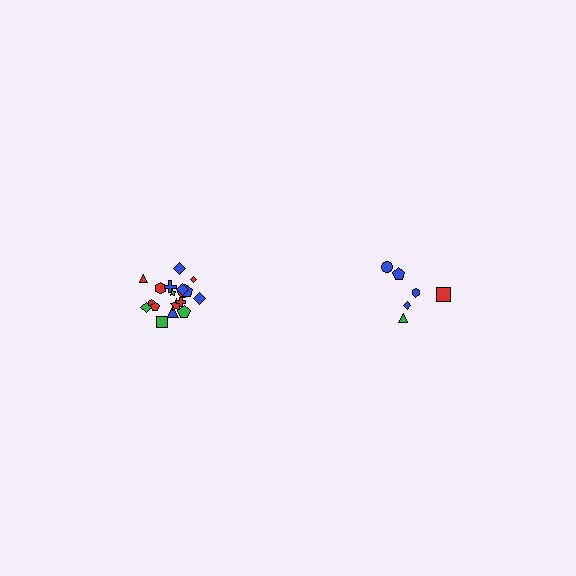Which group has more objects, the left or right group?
The left group.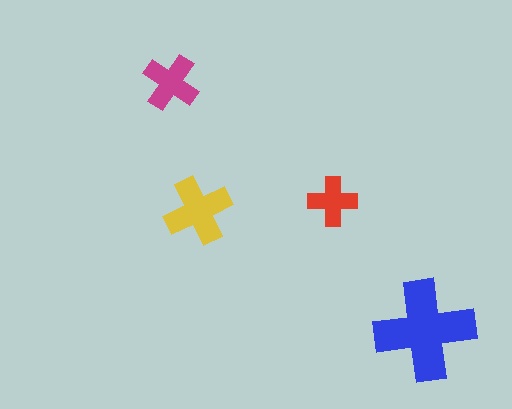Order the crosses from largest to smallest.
the blue one, the yellow one, the magenta one, the red one.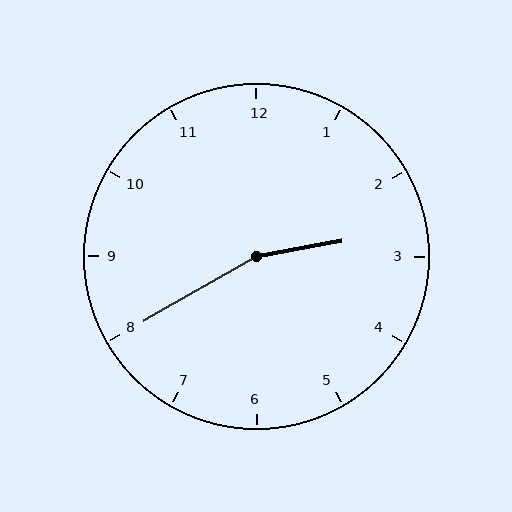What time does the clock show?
2:40.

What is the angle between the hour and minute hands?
Approximately 160 degrees.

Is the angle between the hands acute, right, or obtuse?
It is obtuse.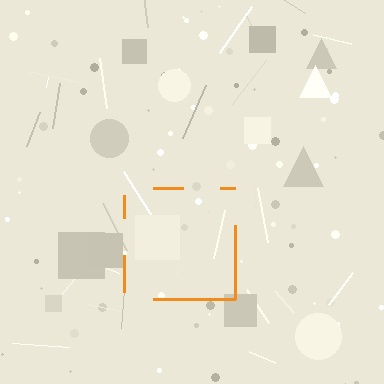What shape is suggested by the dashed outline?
The dashed outline suggests a square.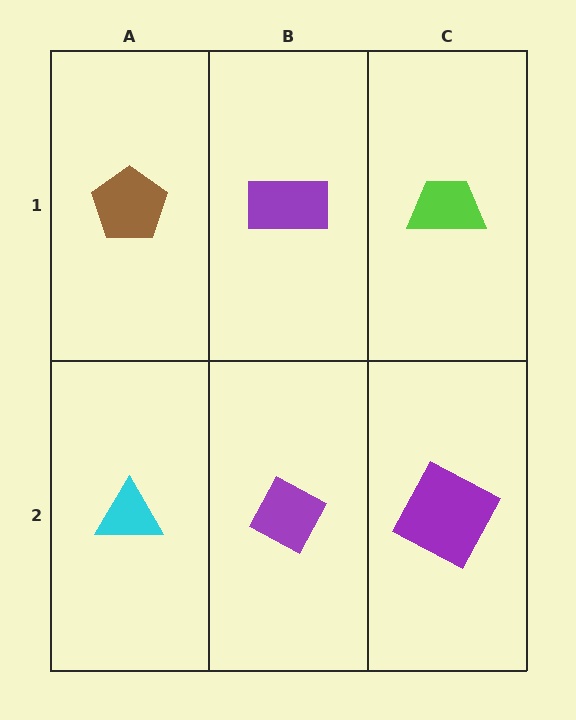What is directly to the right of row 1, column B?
A lime trapezoid.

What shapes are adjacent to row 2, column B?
A purple rectangle (row 1, column B), a cyan triangle (row 2, column A), a purple square (row 2, column C).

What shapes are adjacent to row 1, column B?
A purple diamond (row 2, column B), a brown pentagon (row 1, column A), a lime trapezoid (row 1, column C).